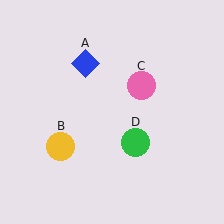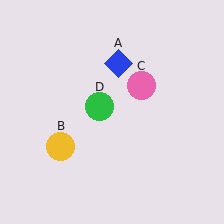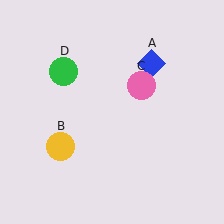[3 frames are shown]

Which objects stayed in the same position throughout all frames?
Yellow circle (object B) and pink circle (object C) remained stationary.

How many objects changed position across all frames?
2 objects changed position: blue diamond (object A), green circle (object D).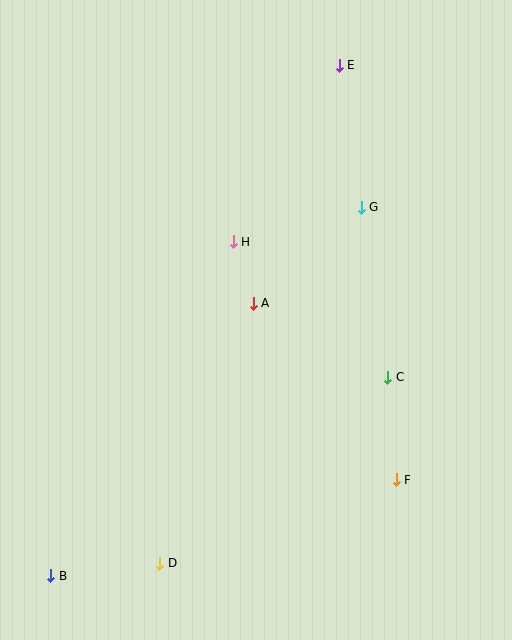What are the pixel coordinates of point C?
Point C is at (388, 377).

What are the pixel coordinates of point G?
Point G is at (361, 207).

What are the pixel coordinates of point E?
Point E is at (339, 66).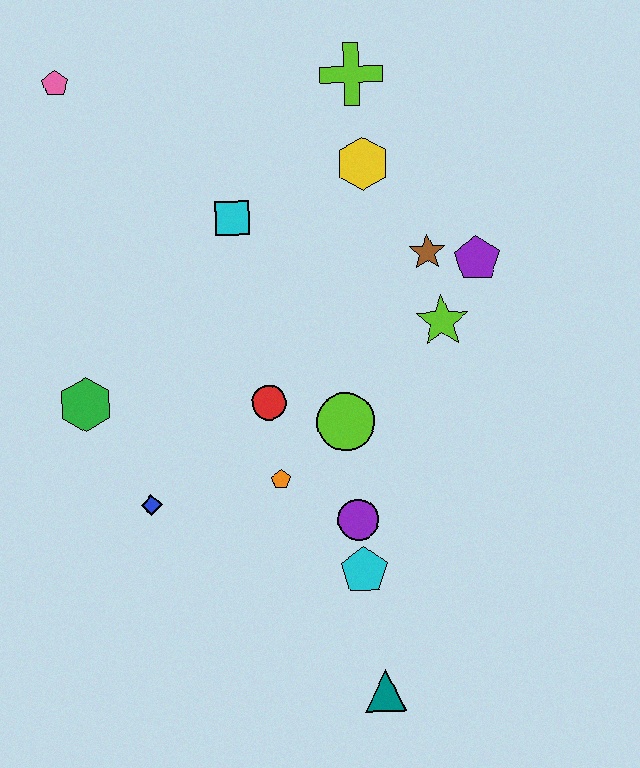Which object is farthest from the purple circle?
The pink pentagon is farthest from the purple circle.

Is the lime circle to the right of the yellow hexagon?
No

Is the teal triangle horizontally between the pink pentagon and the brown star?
Yes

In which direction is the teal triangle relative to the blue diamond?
The teal triangle is to the right of the blue diamond.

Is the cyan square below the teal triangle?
No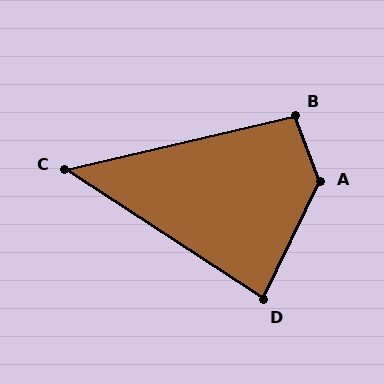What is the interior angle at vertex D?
Approximately 83 degrees (acute).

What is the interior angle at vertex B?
Approximately 97 degrees (obtuse).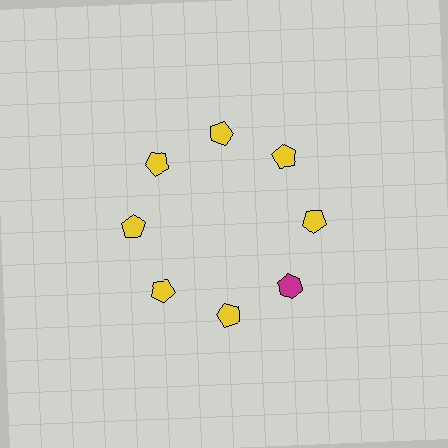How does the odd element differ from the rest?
It differs in both color (magenta instead of yellow) and shape (hexagon instead of pentagon).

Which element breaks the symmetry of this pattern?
The magenta hexagon at roughly the 4 o'clock position breaks the symmetry. All other shapes are yellow pentagons.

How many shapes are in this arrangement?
There are 8 shapes arranged in a ring pattern.